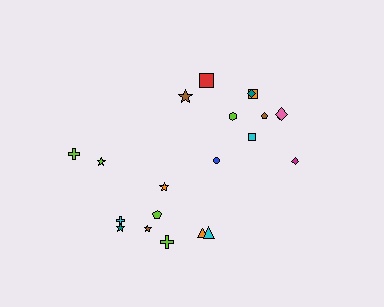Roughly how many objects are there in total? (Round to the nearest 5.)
Roughly 20 objects in total.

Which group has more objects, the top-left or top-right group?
The top-right group.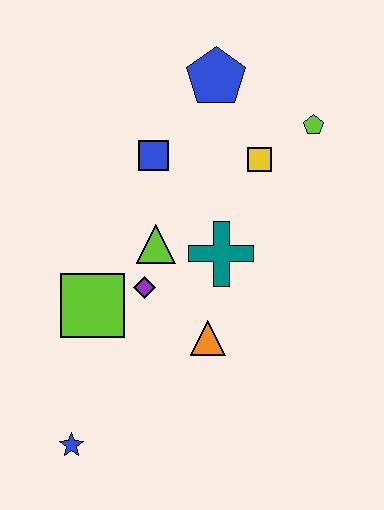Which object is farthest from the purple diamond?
The lime pentagon is farthest from the purple diamond.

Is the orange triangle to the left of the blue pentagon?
Yes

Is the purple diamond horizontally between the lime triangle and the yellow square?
No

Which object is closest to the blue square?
The lime triangle is closest to the blue square.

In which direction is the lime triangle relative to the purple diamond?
The lime triangle is above the purple diamond.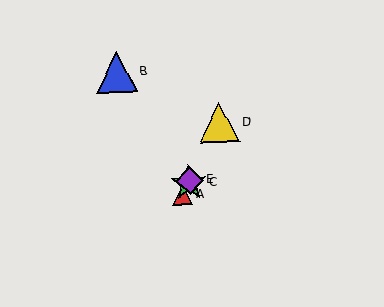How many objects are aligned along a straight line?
4 objects (A, C, D, E) are aligned along a straight line.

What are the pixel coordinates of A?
Object A is at (182, 195).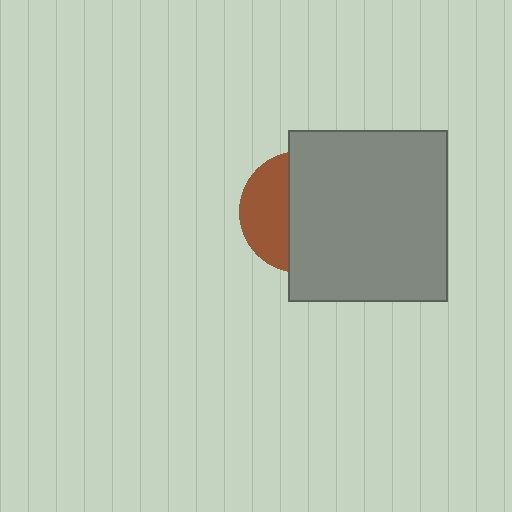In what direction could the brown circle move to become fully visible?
The brown circle could move left. That would shift it out from behind the gray rectangle entirely.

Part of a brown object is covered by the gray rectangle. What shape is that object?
It is a circle.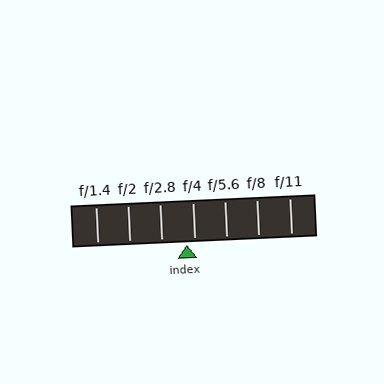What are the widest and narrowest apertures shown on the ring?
The widest aperture shown is f/1.4 and the narrowest is f/11.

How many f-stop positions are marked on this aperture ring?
There are 7 f-stop positions marked.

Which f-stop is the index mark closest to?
The index mark is closest to f/4.